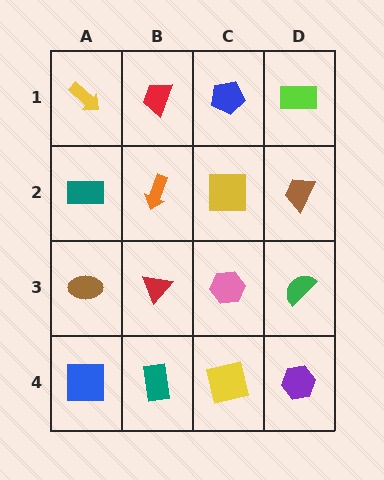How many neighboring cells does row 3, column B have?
4.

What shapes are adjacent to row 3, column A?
A teal rectangle (row 2, column A), a blue square (row 4, column A), a red triangle (row 3, column B).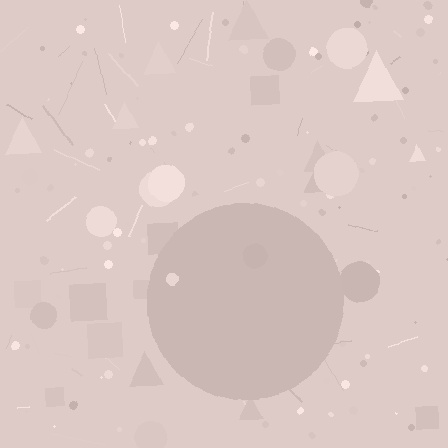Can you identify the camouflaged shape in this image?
The camouflaged shape is a circle.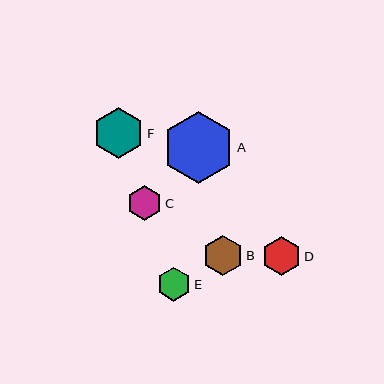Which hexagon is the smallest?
Hexagon E is the smallest with a size of approximately 34 pixels.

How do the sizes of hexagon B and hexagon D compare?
Hexagon B and hexagon D are approximately the same size.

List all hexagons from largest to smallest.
From largest to smallest: A, F, B, D, C, E.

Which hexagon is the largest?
Hexagon A is the largest with a size of approximately 72 pixels.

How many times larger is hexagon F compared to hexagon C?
Hexagon F is approximately 1.5 times the size of hexagon C.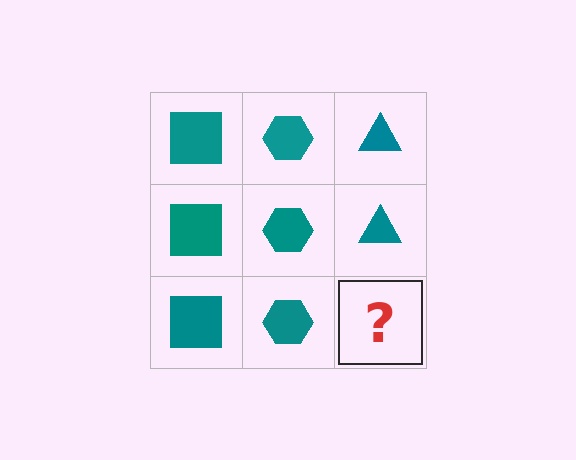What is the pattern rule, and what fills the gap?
The rule is that each column has a consistent shape. The gap should be filled with a teal triangle.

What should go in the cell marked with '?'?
The missing cell should contain a teal triangle.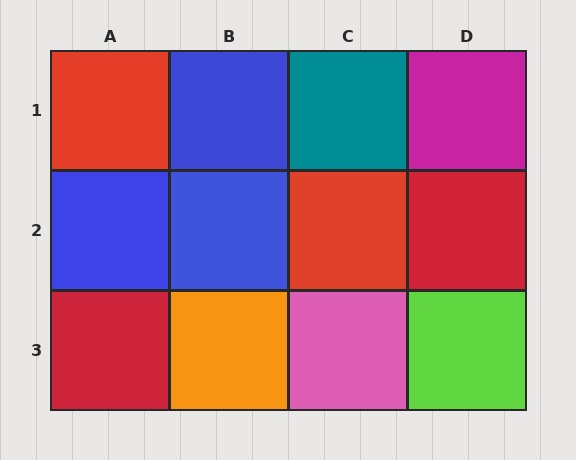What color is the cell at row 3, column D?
Lime.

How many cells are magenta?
1 cell is magenta.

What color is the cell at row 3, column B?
Orange.